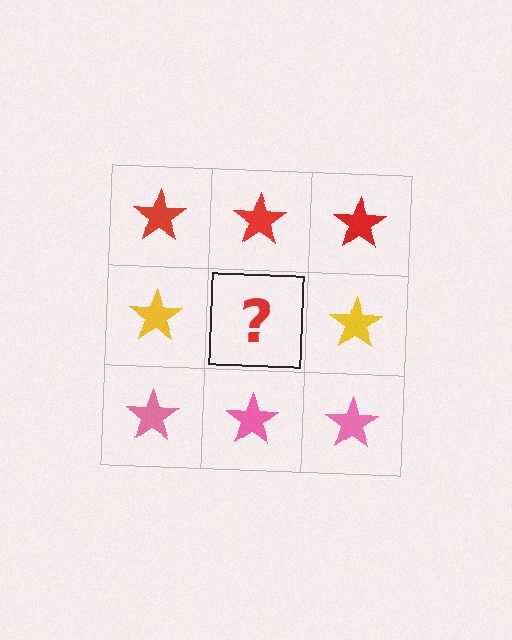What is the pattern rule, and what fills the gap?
The rule is that each row has a consistent color. The gap should be filled with a yellow star.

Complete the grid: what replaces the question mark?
The question mark should be replaced with a yellow star.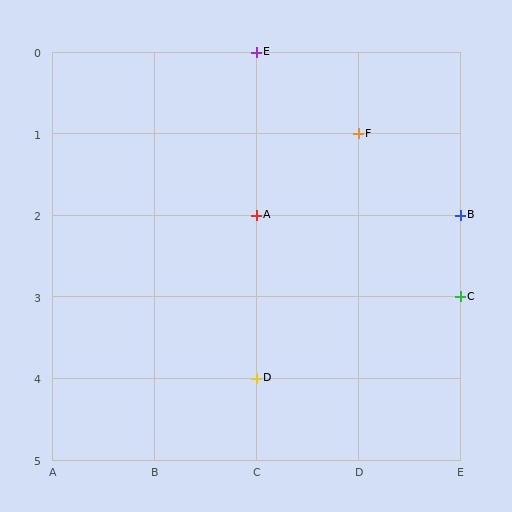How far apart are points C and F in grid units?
Points C and F are 1 column and 2 rows apart (about 2.2 grid units diagonally).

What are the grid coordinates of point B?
Point B is at grid coordinates (E, 2).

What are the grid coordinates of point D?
Point D is at grid coordinates (C, 4).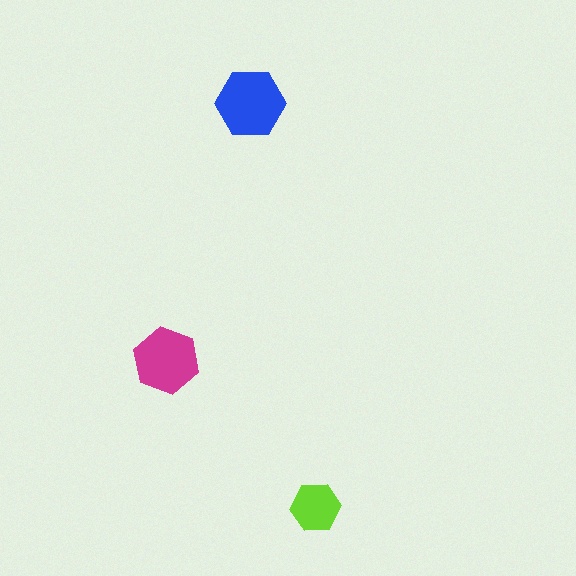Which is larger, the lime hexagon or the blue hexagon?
The blue one.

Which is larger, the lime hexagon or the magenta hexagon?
The magenta one.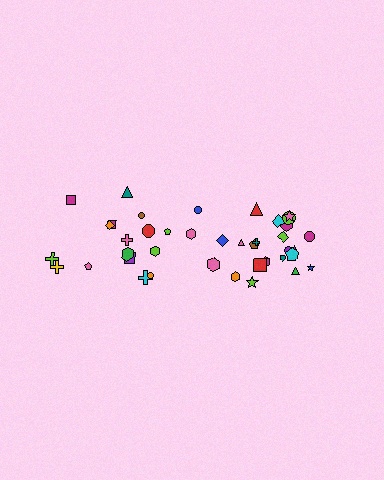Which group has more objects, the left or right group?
The right group.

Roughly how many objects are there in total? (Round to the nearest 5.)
Roughly 40 objects in total.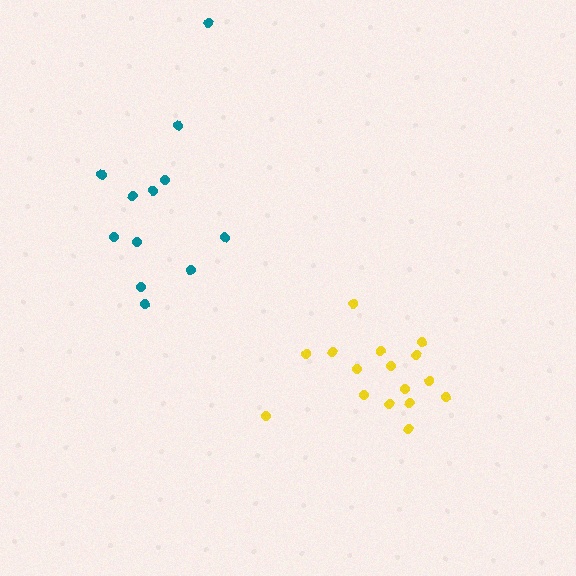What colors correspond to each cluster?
The clusters are colored: teal, yellow.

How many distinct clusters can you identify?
There are 2 distinct clusters.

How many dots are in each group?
Group 1: 12 dots, Group 2: 16 dots (28 total).